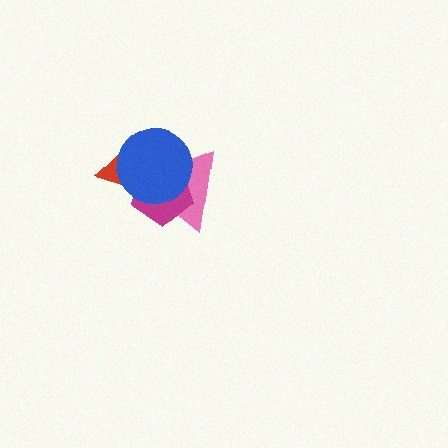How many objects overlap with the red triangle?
3 objects overlap with the red triangle.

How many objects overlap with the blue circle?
3 objects overlap with the blue circle.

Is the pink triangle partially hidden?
Yes, it is partially covered by another shape.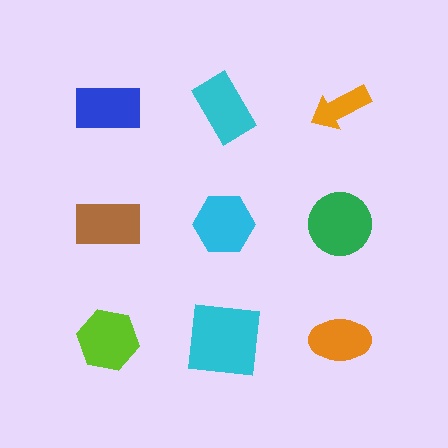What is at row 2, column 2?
A cyan hexagon.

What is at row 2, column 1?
A brown rectangle.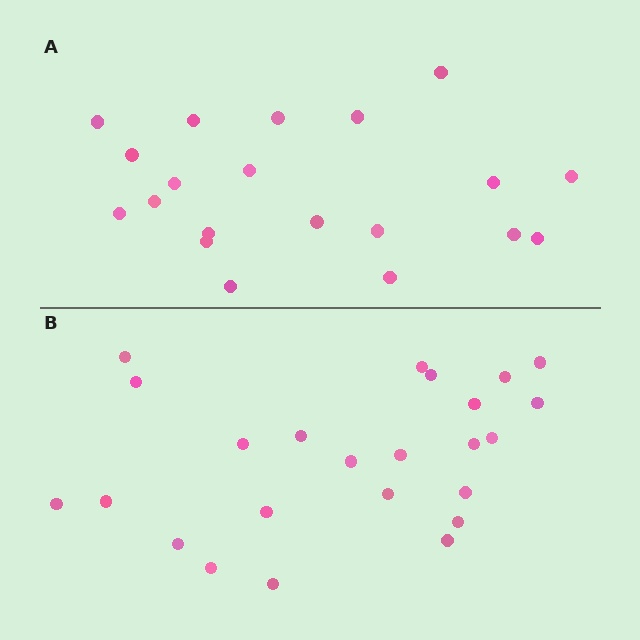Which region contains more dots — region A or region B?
Region B (the bottom region) has more dots.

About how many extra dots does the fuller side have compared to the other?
Region B has about 4 more dots than region A.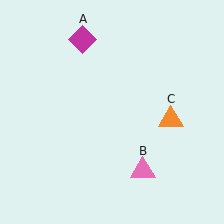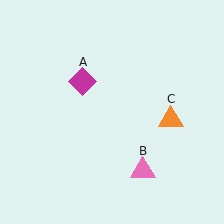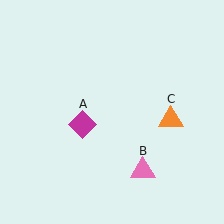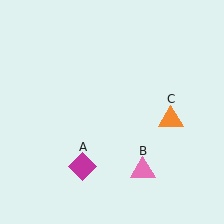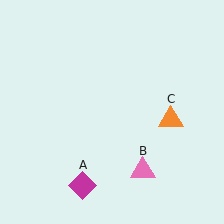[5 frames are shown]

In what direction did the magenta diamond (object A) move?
The magenta diamond (object A) moved down.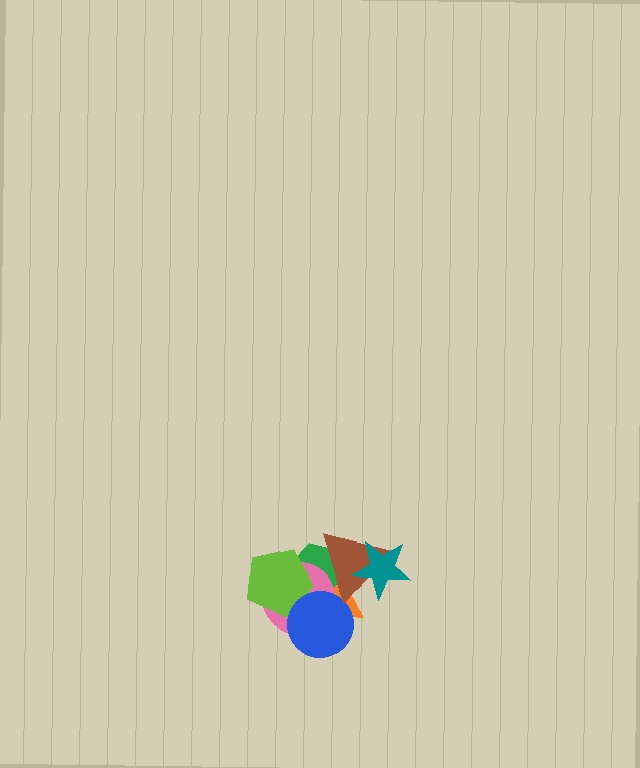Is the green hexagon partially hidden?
Yes, it is partially covered by another shape.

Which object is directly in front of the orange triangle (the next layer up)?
The green hexagon is directly in front of the orange triangle.